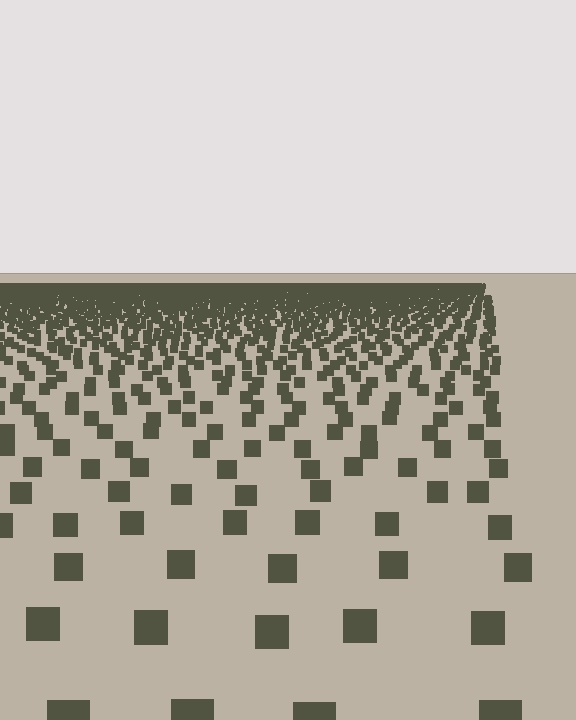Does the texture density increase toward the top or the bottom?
Density increases toward the top.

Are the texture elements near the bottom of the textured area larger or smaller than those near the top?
Larger. Near the bottom, elements are closer to the viewer and appear at a bigger on-screen size.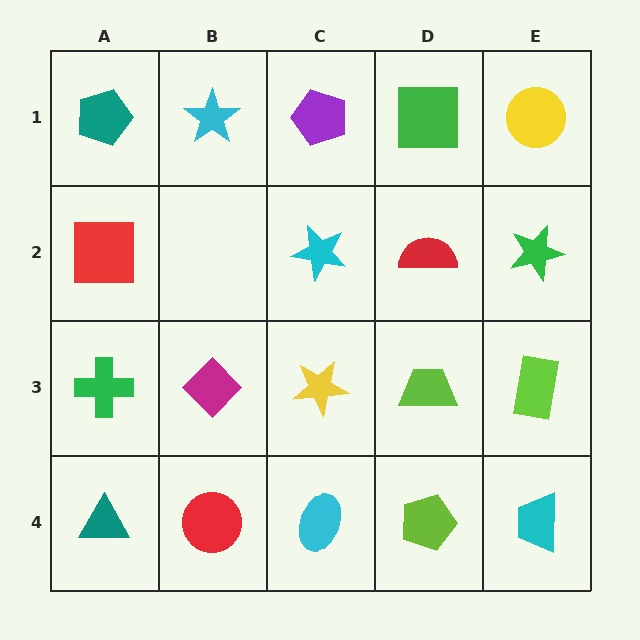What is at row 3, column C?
A yellow star.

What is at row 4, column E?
A cyan trapezoid.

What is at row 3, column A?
A green cross.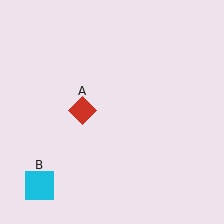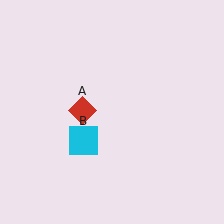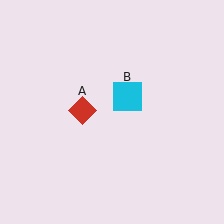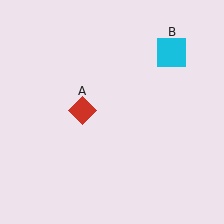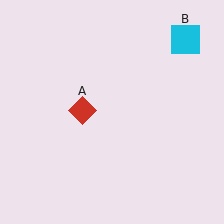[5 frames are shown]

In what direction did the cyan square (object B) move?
The cyan square (object B) moved up and to the right.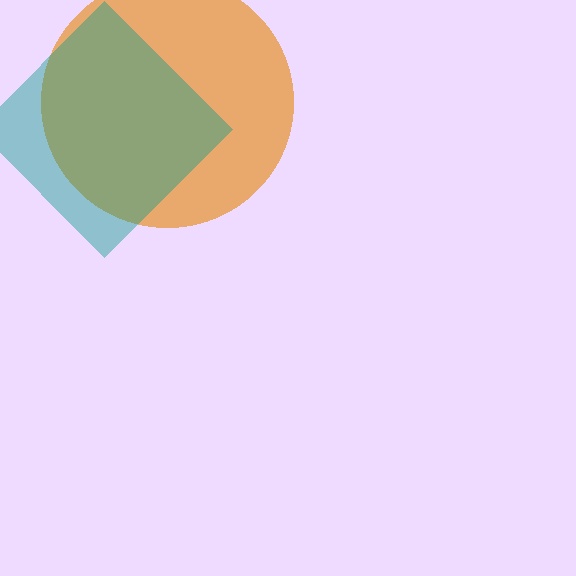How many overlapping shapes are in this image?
There are 2 overlapping shapes in the image.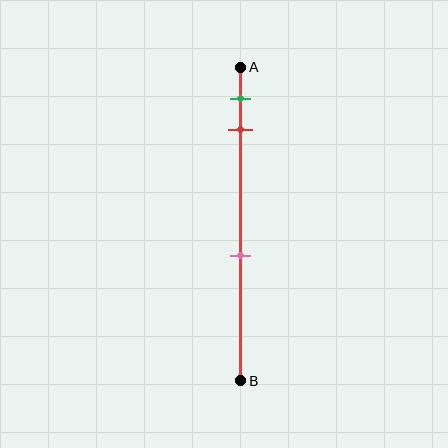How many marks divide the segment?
There are 3 marks dividing the segment.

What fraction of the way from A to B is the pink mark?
The pink mark is approximately 60% (0.6) of the way from A to B.